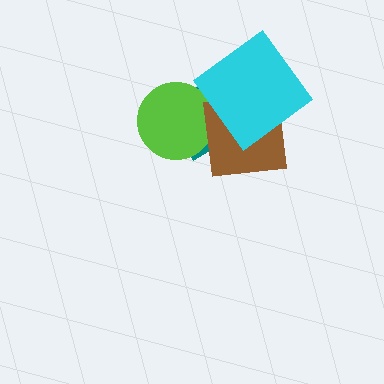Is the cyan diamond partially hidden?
No, no other shape covers it.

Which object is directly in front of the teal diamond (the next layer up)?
The lime circle is directly in front of the teal diamond.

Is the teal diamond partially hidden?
Yes, it is partially covered by another shape.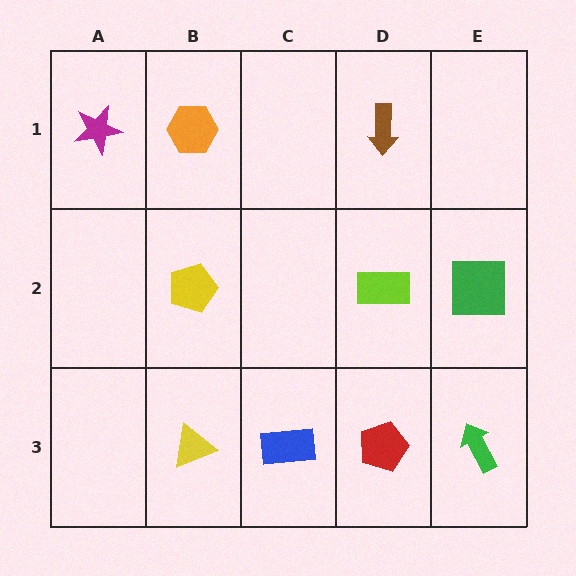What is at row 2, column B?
A yellow pentagon.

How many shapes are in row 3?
4 shapes.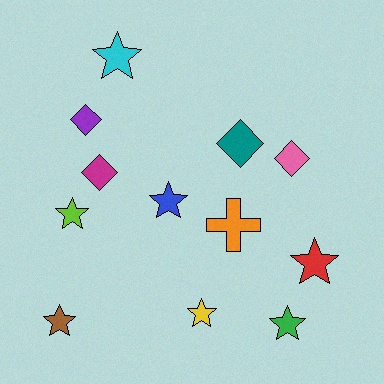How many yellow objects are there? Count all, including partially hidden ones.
There is 1 yellow object.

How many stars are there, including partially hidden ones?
There are 7 stars.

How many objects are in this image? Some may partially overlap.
There are 12 objects.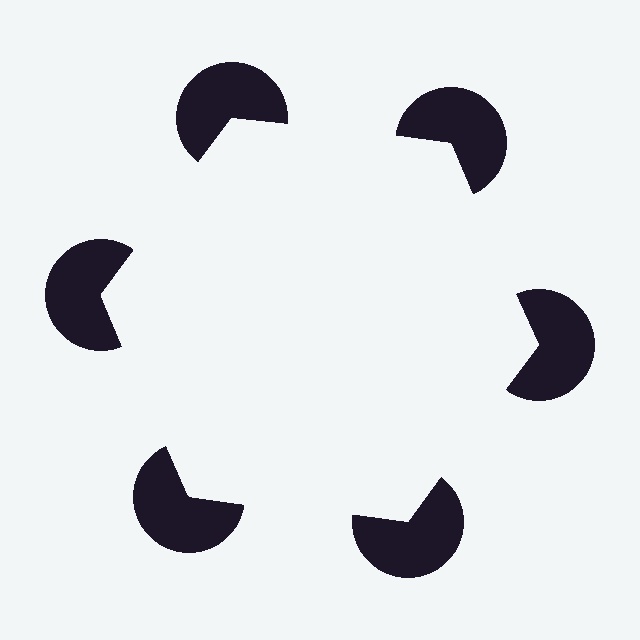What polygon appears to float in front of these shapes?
An illusory hexagon — its edges are inferred from the aligned wedge cuts in the pac-man discs, not physically drawn.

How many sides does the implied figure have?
6 sides.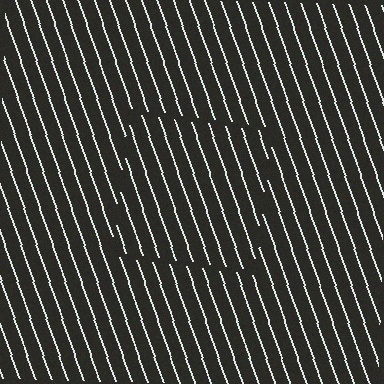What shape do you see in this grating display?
An illusory square. The interior of the shape contains the same grating, shifted by half a period — the contour is defined by the phase discontinuity where line-ends from the inner and outer gratings abut.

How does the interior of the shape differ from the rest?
The interior of the shape contains the same grating, shifted by half a period — the contour is defined by the phase discontinuity where line-ends from the inner and outer gratings abut.